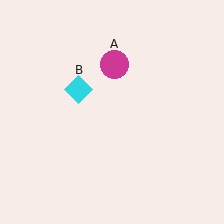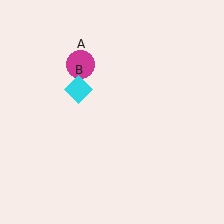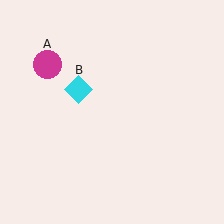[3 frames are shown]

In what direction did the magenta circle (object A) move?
The magenta circle (object A) moved left.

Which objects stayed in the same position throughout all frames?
Cyan diamond (object B) remained stationary.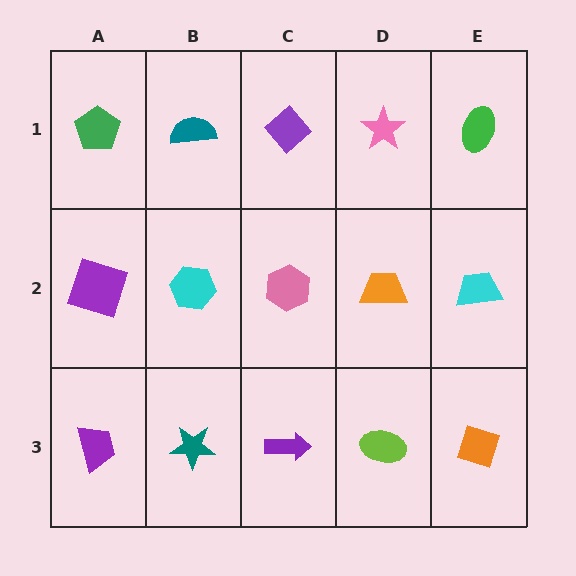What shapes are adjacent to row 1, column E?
A cyan trapezoid (row 2, column E), a pink star (row 1, column D).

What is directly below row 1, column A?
A purple square.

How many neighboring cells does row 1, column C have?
3.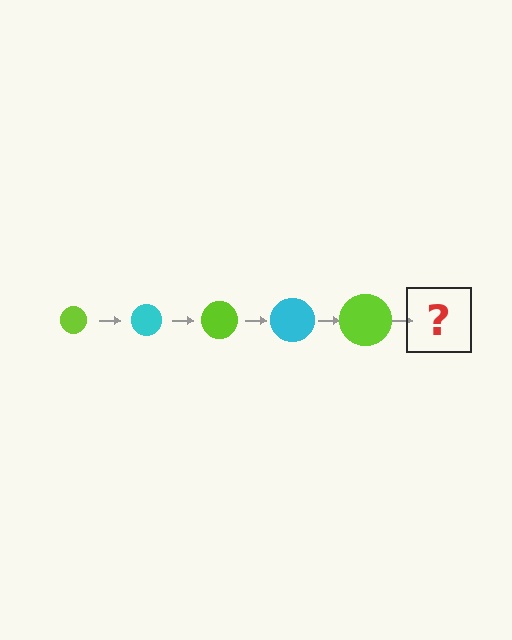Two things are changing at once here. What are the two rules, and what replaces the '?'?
The two rules are that the circle grows larger each step and the color cycles through lime and cyan. The '?' should be a cyan circle, larger than the previous one.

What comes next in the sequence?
The next element should be a cyan circle, larger than the previous one.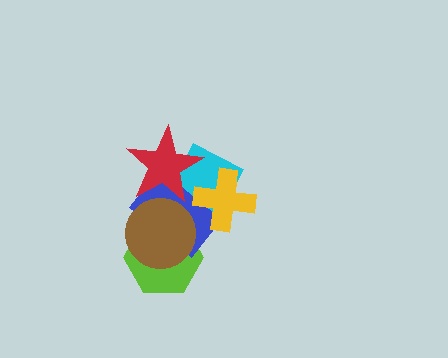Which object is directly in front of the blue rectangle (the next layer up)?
The brown circle is directly in front of the blue rectangle.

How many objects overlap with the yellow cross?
2 objects overlap with the yellow cross.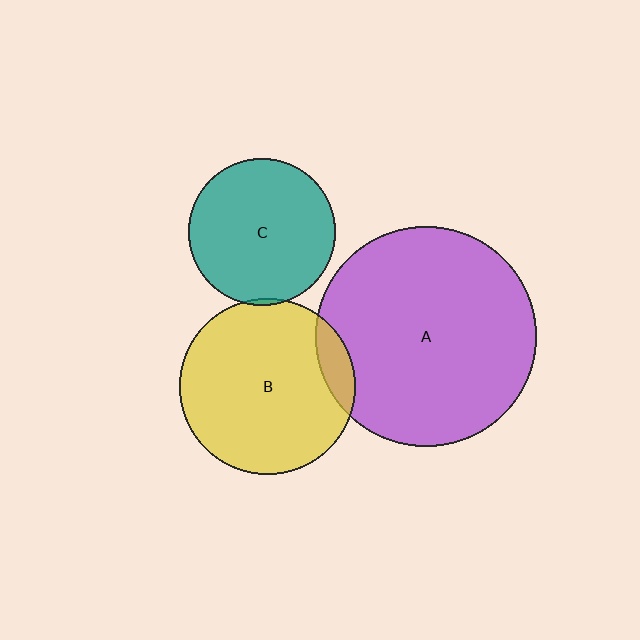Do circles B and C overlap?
Yes.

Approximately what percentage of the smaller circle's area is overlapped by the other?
Approximately 5%.